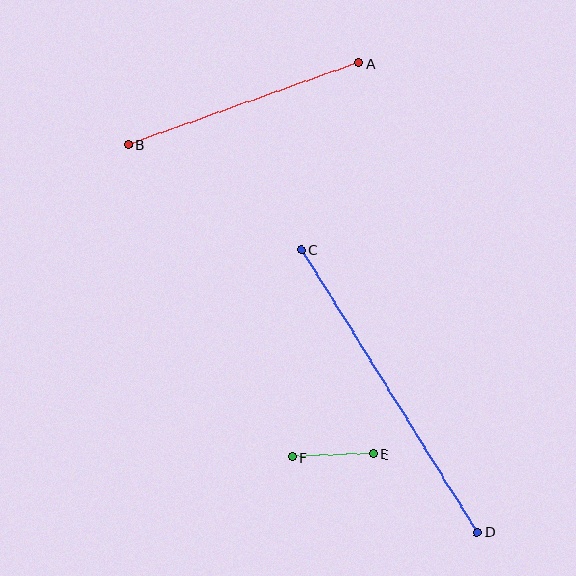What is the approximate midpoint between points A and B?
The midpoint is at approximately (243, 104) pixels.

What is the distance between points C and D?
The distance is approximately 332 pixels.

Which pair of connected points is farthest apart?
Points C and D are farthest apart.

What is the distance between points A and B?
The distance is approximately 245 pixels.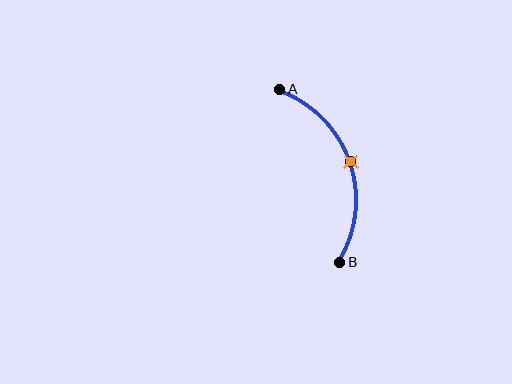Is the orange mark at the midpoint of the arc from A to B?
Yes. The orange mark lies on the arc at equal arc-length from both A and B — it is the arc midpoint.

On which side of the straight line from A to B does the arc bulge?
The arc bulges to the right of the straight line connecting A and B.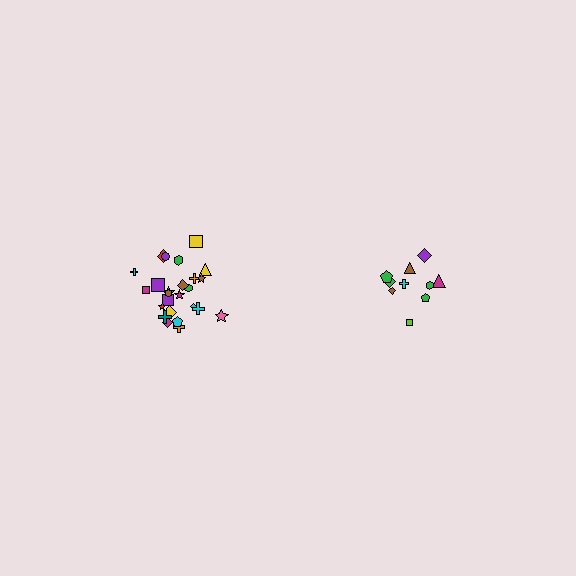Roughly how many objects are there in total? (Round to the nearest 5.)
Roughly 35 objects in total.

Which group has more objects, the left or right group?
The left group.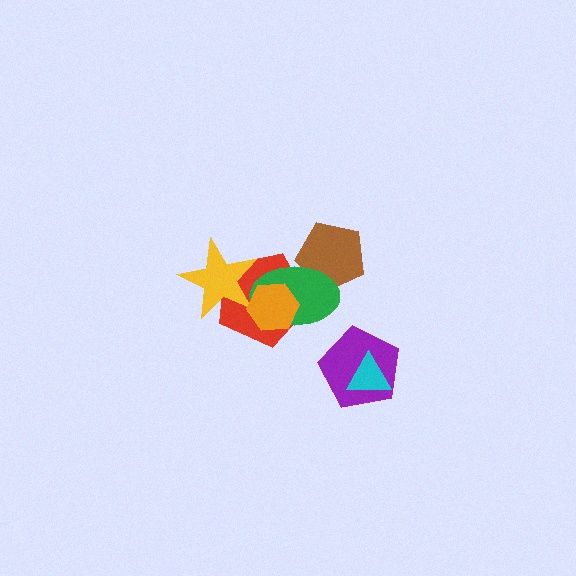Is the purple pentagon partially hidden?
Yes, it is partially covered by another shape.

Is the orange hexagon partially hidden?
No, no other shape covers it.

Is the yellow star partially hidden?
Yes, it is partially covered by another shape.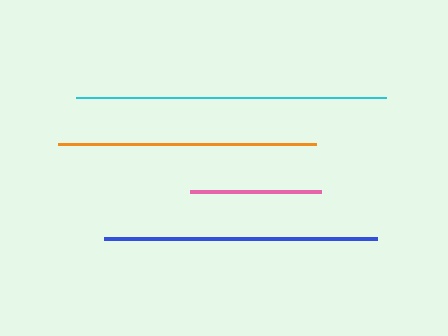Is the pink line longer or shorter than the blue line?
The blue line is longer than the pink line.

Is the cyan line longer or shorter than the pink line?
The cyan line is longer than the pink line.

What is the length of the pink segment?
The pink segment is approximately 131 pixels long.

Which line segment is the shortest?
The pink line is the shortest at approximately 131 pixels.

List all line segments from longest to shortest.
From longest to shortest: cyan, blue, orange, pink.